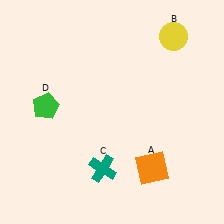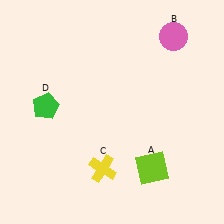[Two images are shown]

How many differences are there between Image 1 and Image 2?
There are 3 differences between the two images.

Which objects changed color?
A changed from orange to lime. B changed from yellow to pink. C changed from teal to yellow.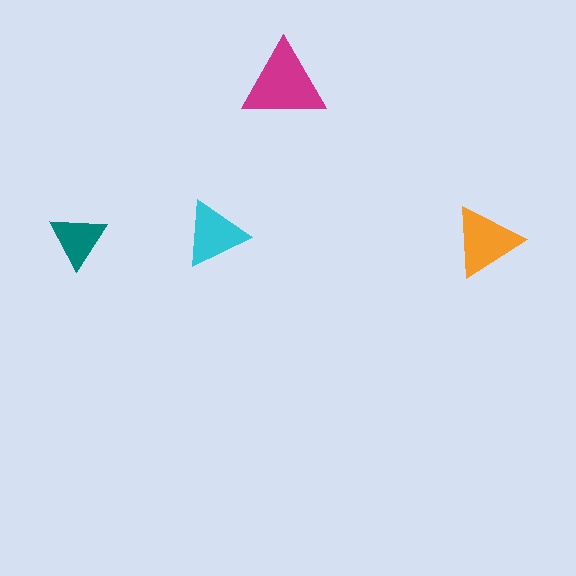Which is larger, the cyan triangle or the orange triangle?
The orange one.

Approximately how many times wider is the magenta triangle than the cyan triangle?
About 1.5 times wider.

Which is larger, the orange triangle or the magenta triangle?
The magenta one.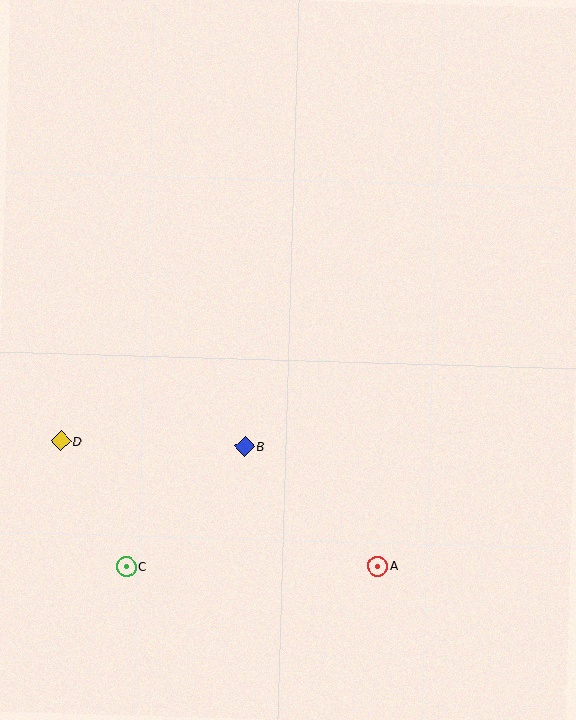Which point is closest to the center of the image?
Point B at (245, 446) is closest to the center.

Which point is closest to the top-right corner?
Point B is closest to the top-right corner.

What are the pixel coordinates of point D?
Point D is at (61, 441).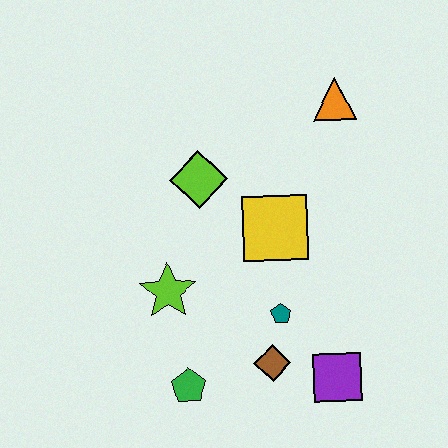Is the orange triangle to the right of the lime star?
Yes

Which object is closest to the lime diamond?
The yellow square is closest to the lime diamond.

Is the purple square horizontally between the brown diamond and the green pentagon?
No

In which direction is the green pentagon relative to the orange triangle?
The green pentagon is below the orange triangle.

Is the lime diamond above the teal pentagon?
Yes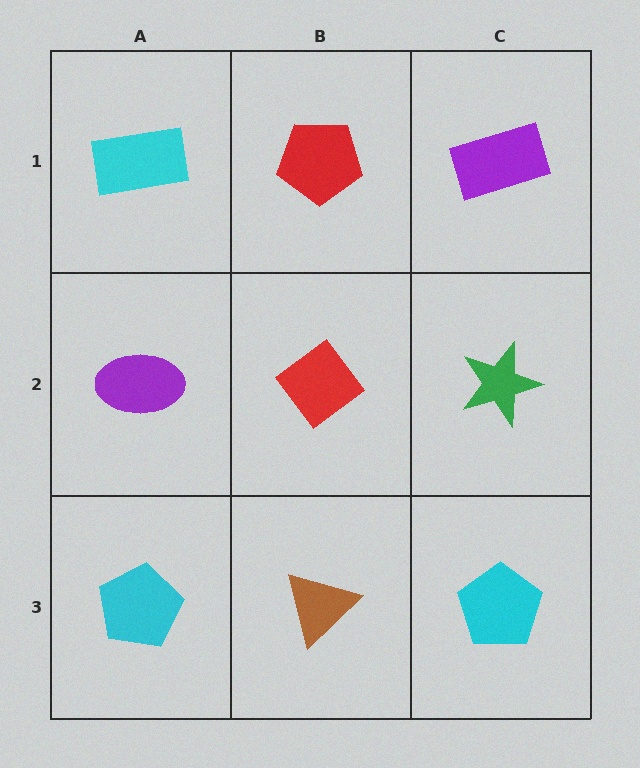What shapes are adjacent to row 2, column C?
A purple rectangle (row 1, column C), a cyan pentagon (row 3, column C), a red diamond (row 2, column B).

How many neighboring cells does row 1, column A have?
2.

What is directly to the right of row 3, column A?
A brown triangle.